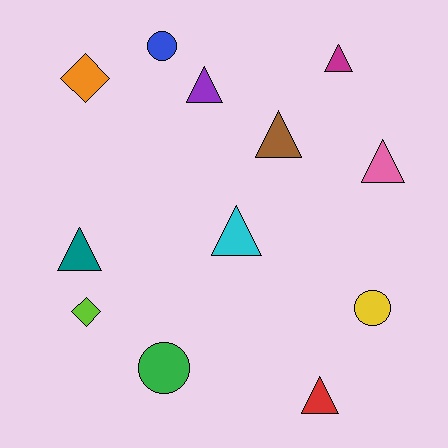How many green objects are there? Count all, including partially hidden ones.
There is 1 green object.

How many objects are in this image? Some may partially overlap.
There are 12 objects.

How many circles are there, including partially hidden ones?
There are 3 circles.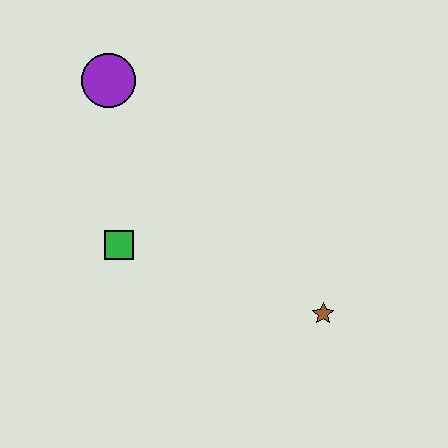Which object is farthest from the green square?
The brown star is farthest from the green square.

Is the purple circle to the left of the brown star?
Yes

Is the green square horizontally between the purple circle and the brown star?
Yes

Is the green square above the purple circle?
No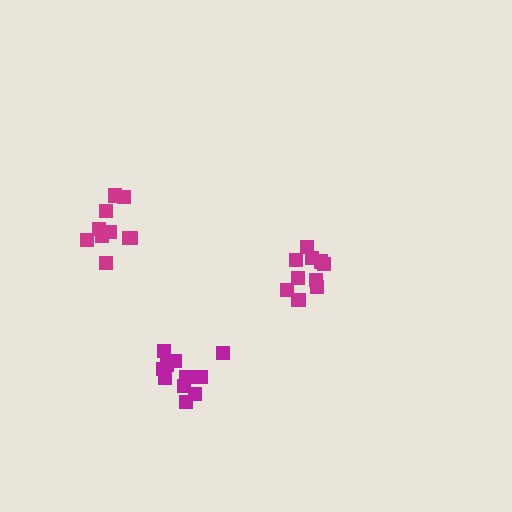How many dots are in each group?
Group 1: 10 dots, Group 2: 12 dots, Group 3: 10 dots (32 total).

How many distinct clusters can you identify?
There are 3 distinct clusters.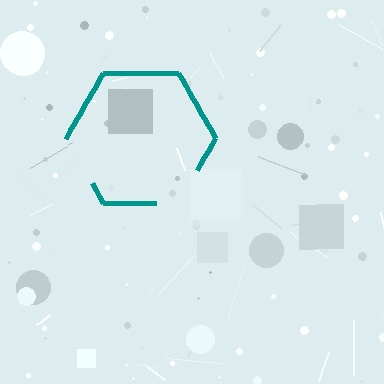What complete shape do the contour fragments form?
The contour fragments form a hexagon.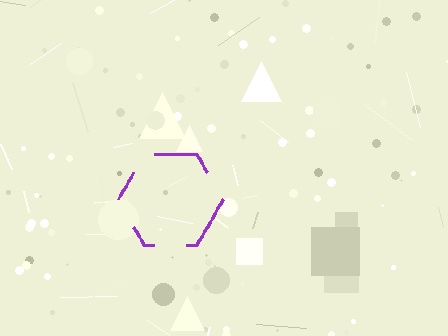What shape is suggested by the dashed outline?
The dashed outline suggests a hexagon.